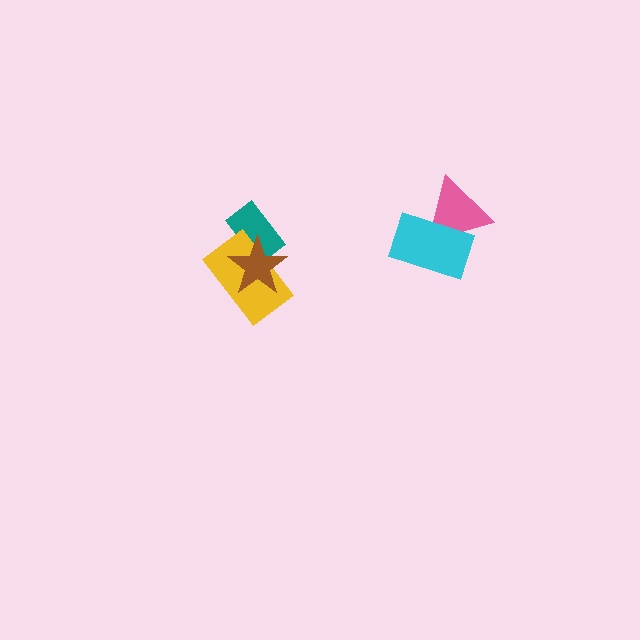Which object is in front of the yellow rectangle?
The brown star is in front of the yellow rectangle.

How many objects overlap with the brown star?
2 objects overlap with the brown star.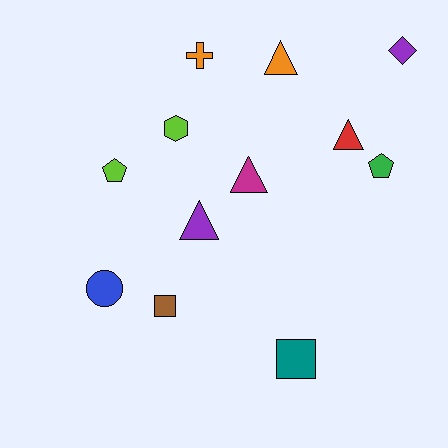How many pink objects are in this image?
There are no pink objects.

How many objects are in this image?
There are 12 objects.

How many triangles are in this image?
There are 4 triangles.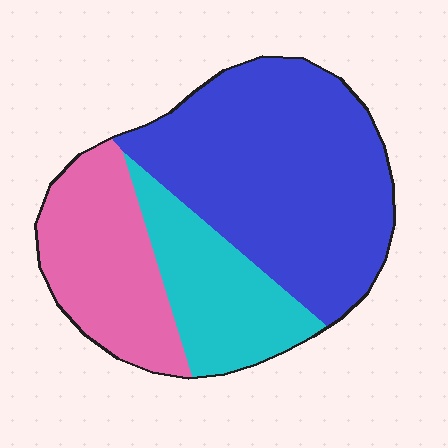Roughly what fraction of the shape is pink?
Pink takes up about one quarter (1/4) of the shape.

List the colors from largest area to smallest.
From largest to smallest: blue, pink, cyan.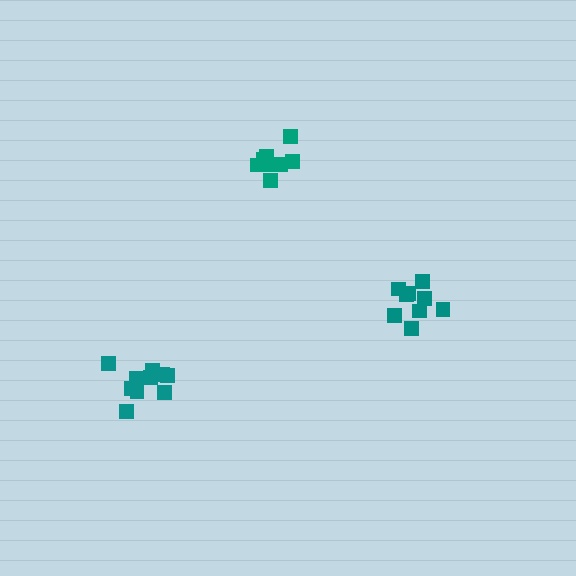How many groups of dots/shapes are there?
There are 3 groups.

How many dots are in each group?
Group 1: 8 dots, Group 2: 10 dots, Group 3: 9 dots (27 total).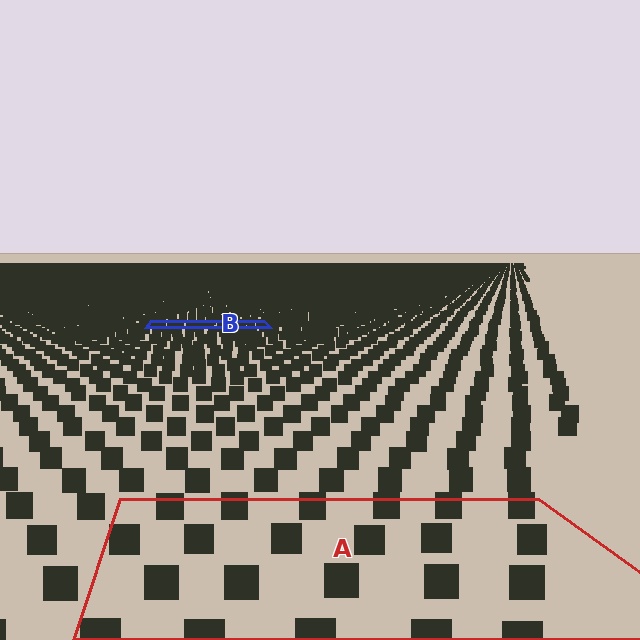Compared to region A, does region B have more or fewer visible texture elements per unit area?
Region B has more texture elements per unit area — they are packed more densely because it is farther away.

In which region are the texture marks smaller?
The texture marks are smaller in region B, because it is farther away.